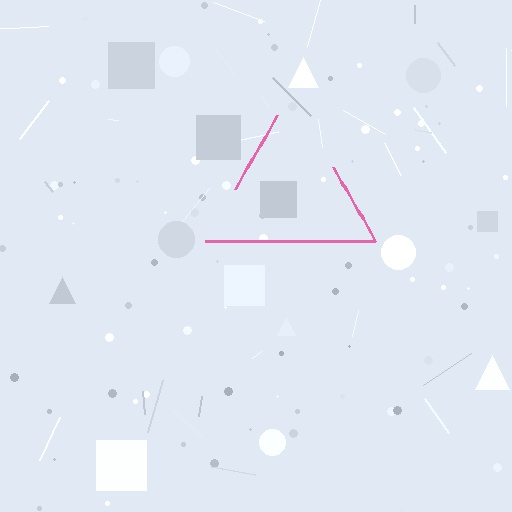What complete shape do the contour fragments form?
The contour fragments form a triangle.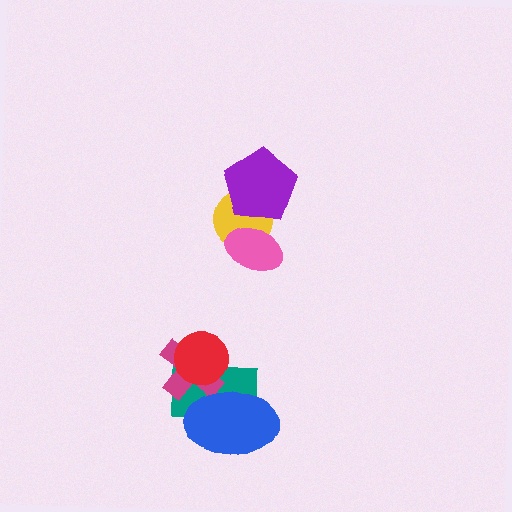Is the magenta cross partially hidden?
Yes, it is partially covered by another shape.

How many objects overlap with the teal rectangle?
3 objects overlap with the teal rectangle.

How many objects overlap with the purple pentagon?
1 object overlaps with the purple pentagon.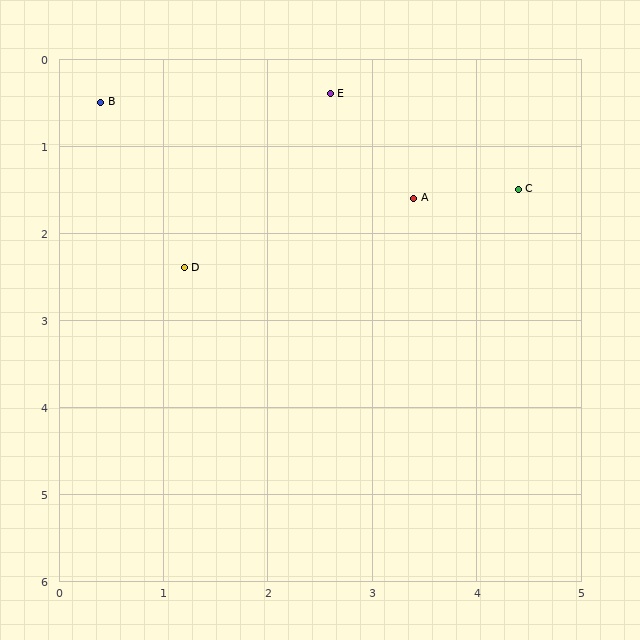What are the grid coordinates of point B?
Point B is at approximately (0.4, 0.5).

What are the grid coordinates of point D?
Point D is at approximately (1.2, 2.4).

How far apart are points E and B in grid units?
Points E and B are about 2.2 grid units apart.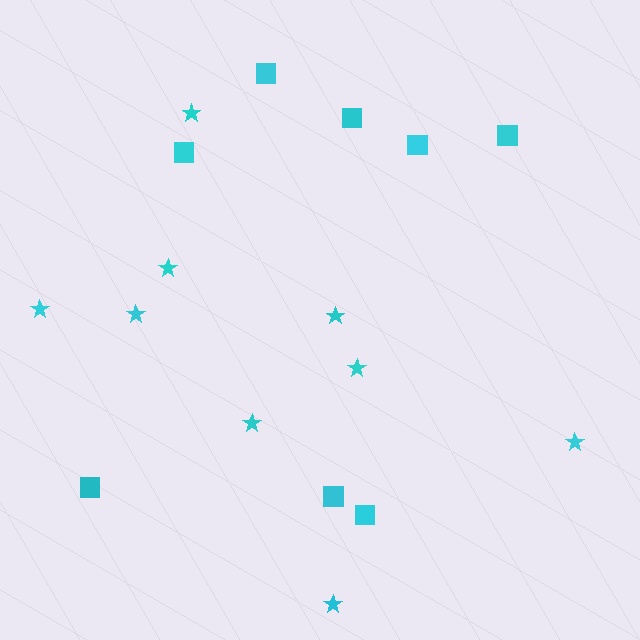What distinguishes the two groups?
There are 2 groups: one group of stars (9) and one group of squares (8).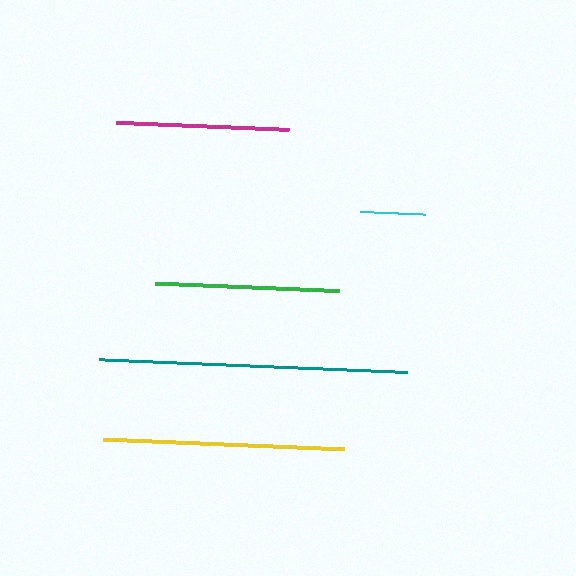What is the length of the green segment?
The green segment is approximately 184 pixels long.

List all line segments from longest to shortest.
From longest to shortest: teal, yellow, green, magenta, cyan.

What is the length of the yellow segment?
The yellow segment is approximately 242 pixels long.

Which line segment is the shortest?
The cyan line is the shortest at approximately 65 pixels.